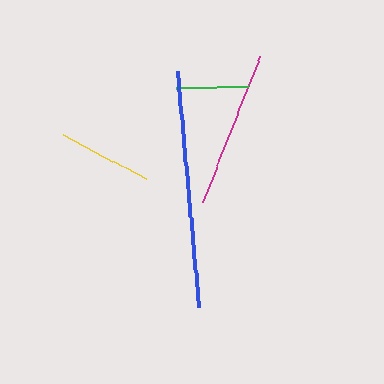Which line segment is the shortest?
The green line is the shortest at approximately 71 pixels.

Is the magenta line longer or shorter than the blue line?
The blue line is longer than the magenta line.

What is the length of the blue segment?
The blue segment is approximately 236 pixels long.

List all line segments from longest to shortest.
From longest to shortest: blue, magenta, yellow, green.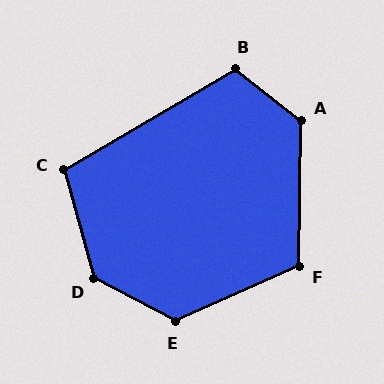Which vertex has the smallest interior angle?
C, at approximately 105 degrees.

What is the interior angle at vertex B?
Approximately 111 degrees (obtuse).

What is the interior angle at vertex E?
Approximately 128 degrees (obtuse).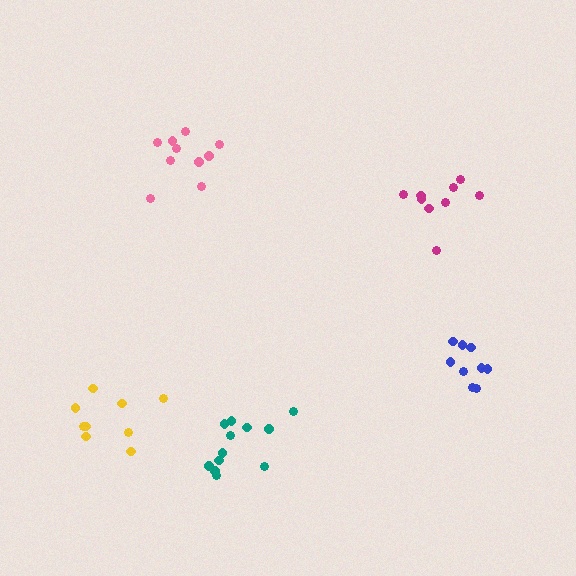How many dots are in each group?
Group 1: 10 dots, Group 2: 12 dots, Group 3: 9 dots, Group 4: 9 dots, Group 5: 9 dots (49 total).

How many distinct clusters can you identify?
There are 5 distinct clusters.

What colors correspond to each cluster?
The clusters are colored: pink, teal, yellow, magenta, blue.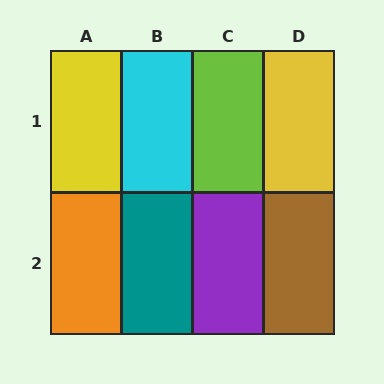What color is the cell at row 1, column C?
Lime.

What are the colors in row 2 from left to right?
Orange, teal, purple, brown.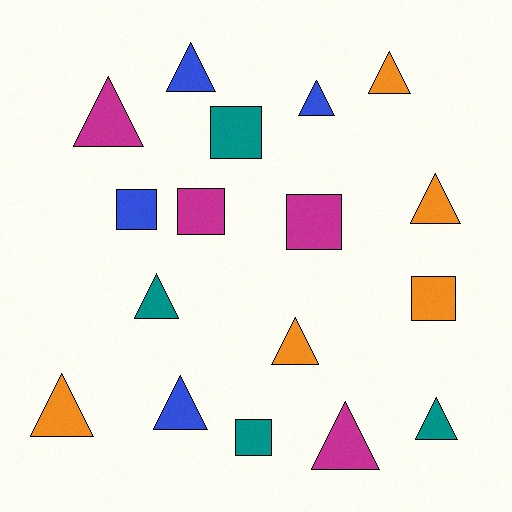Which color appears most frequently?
Orange, with 5 objects.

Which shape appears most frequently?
Triangle, with 11 objects.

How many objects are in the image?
There are 17 objects.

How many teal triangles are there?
There are 2 teal triangles.